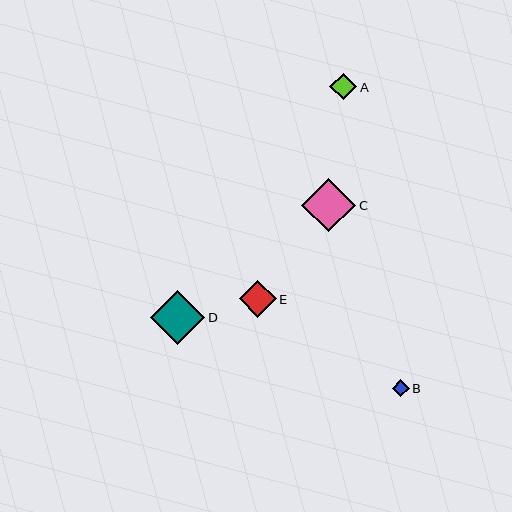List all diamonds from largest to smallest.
From largest to smallest: D, C, E, A, B.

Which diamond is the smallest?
Diamond B is the smallest with a size of approximately 17 pixels.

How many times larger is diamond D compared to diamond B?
Diamond D is approximately 3.2 times the size of diamond B.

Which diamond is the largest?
Diamond D is the largest with a size of approximately 54 pixels.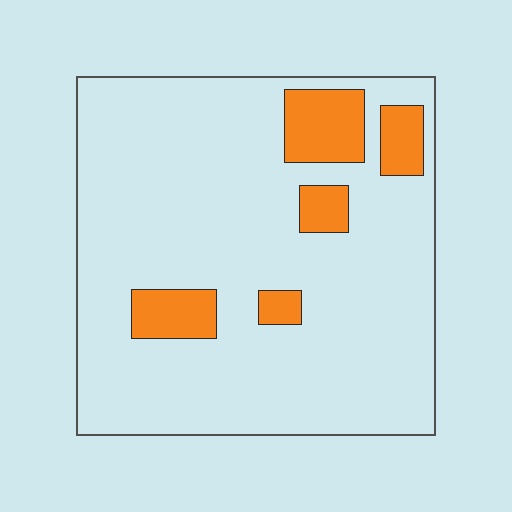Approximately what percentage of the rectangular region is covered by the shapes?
Approximately 15%.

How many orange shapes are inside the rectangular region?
5.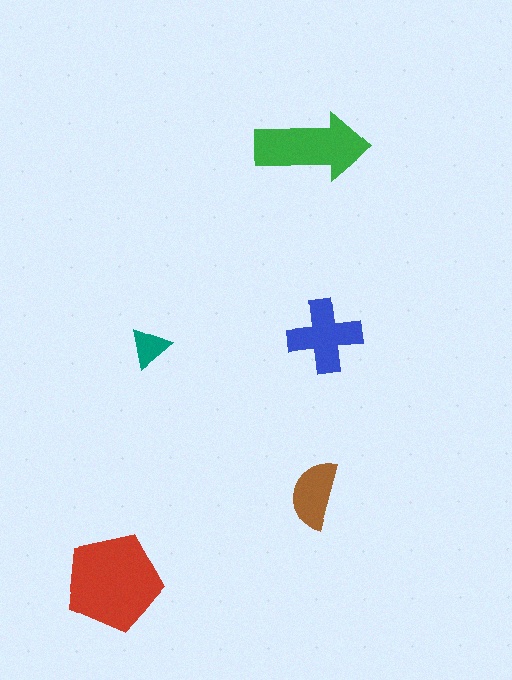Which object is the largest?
The red pentagon.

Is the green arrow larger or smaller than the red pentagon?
Smaller.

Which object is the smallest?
The teal triangle.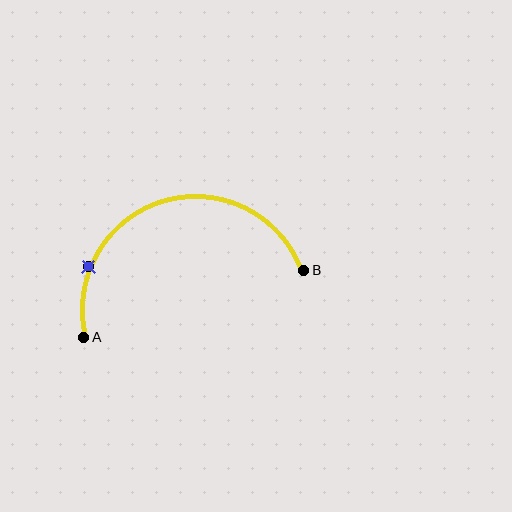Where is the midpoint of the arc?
The arc midpoint is the point on the curve farthest from the straight line joining A and B. It sits above that line.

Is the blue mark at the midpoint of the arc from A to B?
No. The blue mark lies on the arc but is closer to endpoint A. The arc midpoint would be at the point on the curve equidistant along the arc from both A and B.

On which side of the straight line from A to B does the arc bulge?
The arc bulges above the straight line connecting A and B.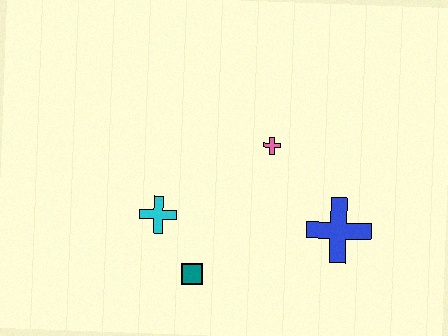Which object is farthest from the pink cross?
The teal square is farthest from the pink cross.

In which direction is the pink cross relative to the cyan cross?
The pink cross is to the right of the cyan cross.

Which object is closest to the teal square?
The cyan cross is closest to the teal square.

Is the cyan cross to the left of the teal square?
Yes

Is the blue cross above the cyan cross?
No